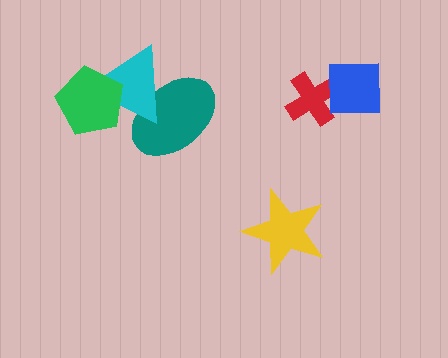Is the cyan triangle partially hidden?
Yes, it is partially covered by another shape.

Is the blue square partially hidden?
No, no other shape covers it.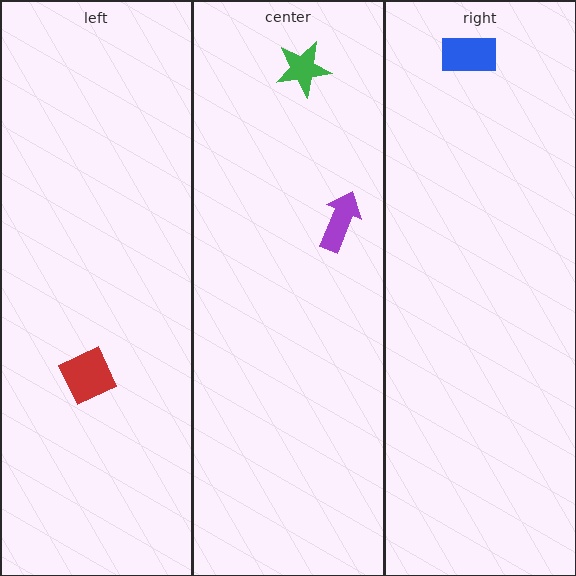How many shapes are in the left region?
1.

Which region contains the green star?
The center region.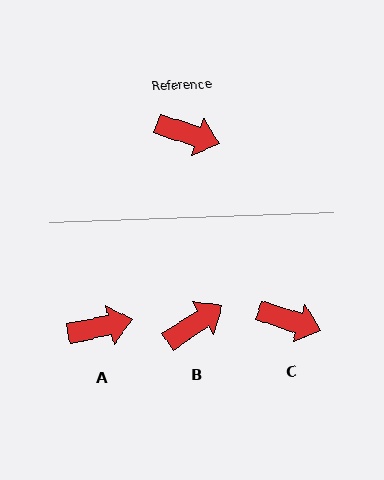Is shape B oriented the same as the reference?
No, it is off by about 51 degrees.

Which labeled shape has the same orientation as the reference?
C.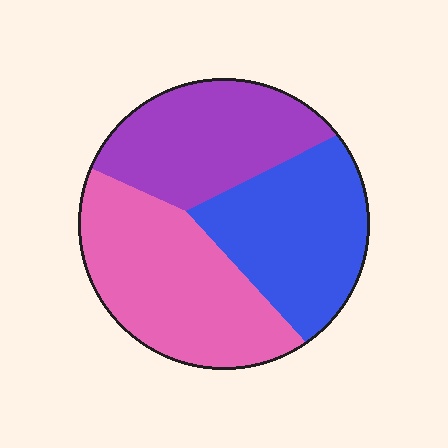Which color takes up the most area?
Pink, at roughly 40%.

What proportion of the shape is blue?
Blue takes up between a quarter and a half of the shape.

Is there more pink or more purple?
Pink.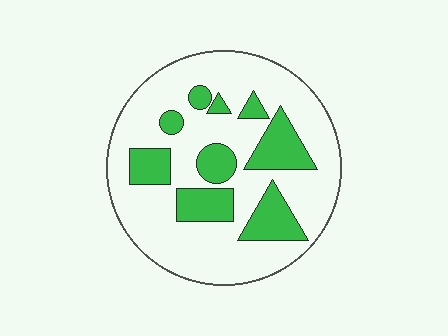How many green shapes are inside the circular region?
9.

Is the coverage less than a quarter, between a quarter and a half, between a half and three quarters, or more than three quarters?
Between a quarter and a half.